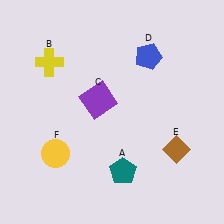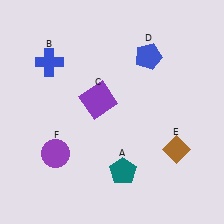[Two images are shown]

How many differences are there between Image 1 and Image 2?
There are 2 differences between the two images.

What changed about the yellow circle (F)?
In Image 1, F is yellow. In Image 2, it changed to purple.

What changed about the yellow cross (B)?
In Image 1, B is yellow. In Image 2, it changed to blue.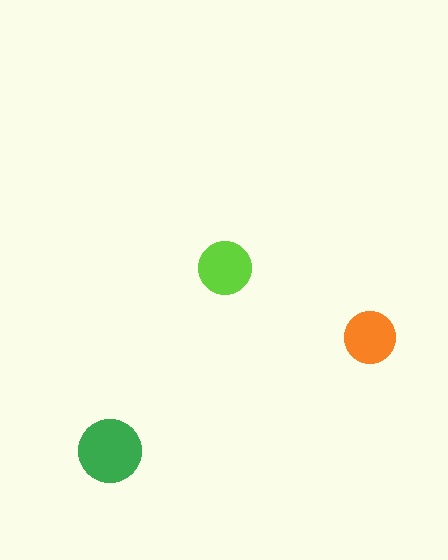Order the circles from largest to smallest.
the green one, the lime one, the orange one.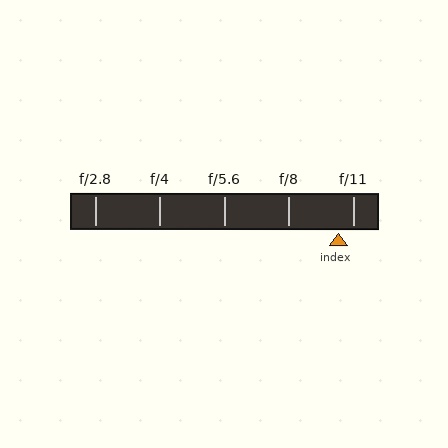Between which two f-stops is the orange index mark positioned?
The index mark is between f/8 and f/11.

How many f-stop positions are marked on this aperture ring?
There are 5 f-stop positions marked.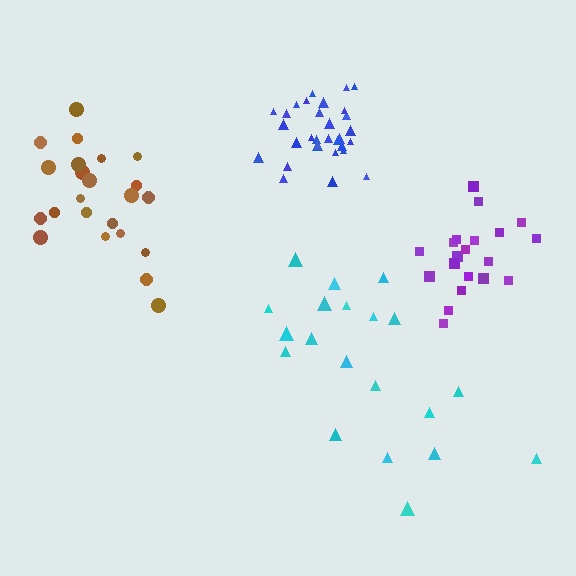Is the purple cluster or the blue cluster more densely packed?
Blue.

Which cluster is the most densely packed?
Blue.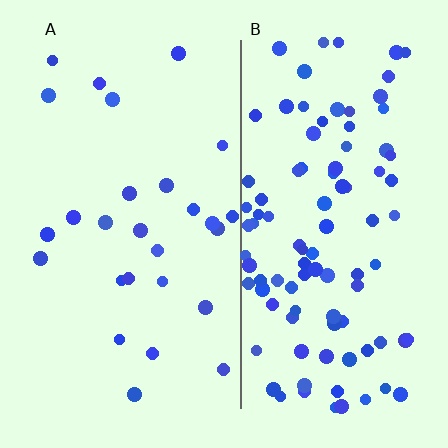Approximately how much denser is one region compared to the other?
Approximately 3.7× — region B over region A.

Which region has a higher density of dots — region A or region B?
B (the right).